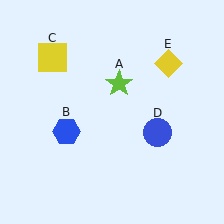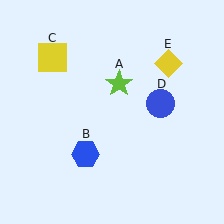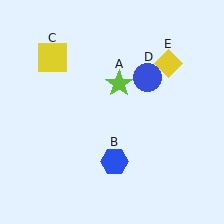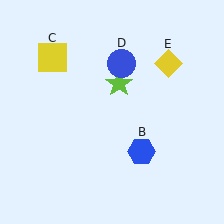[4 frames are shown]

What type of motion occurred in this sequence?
The blue hexagon (object B), blue circle (object D) rotated counterclockwise around the center of the scene.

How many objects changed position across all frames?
2 objects changed position: blue hexagon (object B), blue circle (object D).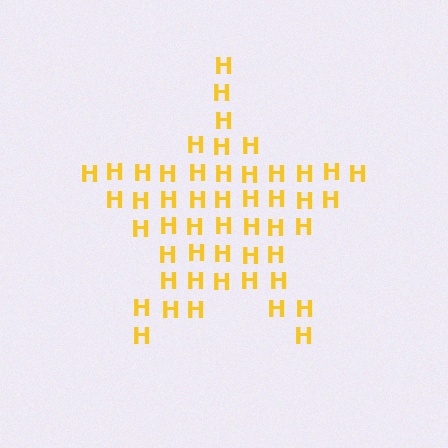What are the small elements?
The small elements are letter H's.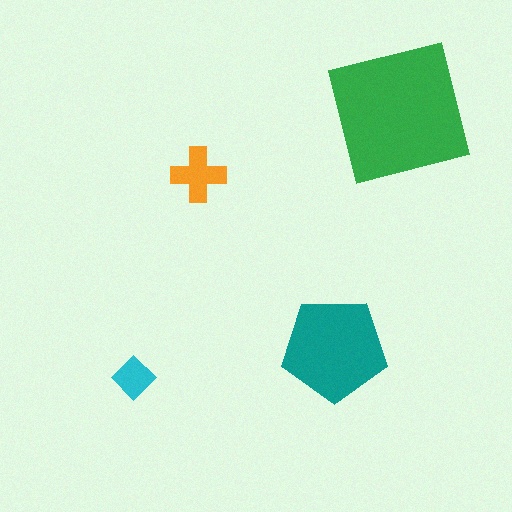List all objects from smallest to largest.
The cyan diamond, the orange cross, the teal pentagon, the green square.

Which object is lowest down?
The cyan diamond is bottommost.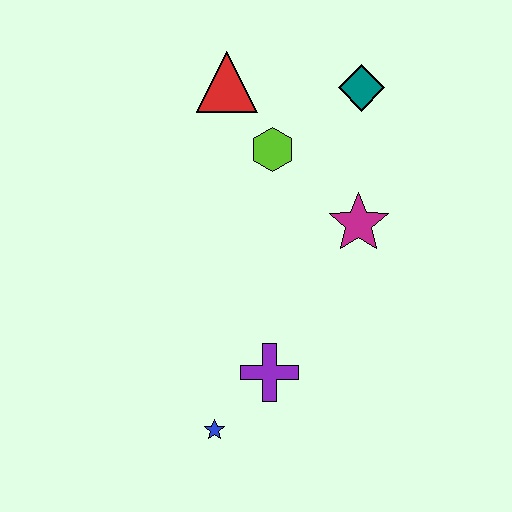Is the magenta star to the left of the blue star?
No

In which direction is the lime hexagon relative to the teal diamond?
The lime hexagon is to the left of the teal diamond.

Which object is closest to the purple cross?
The blue star is closest to the purple cross.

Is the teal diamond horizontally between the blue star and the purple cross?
No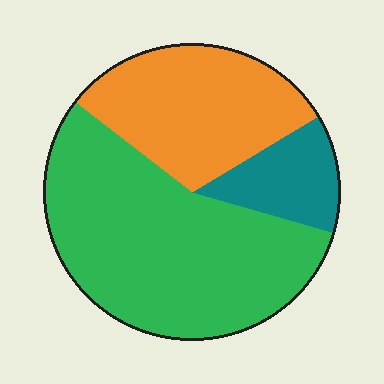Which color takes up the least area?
Teal, at roughly 15%.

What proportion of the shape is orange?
Orange covers 31% of the shape.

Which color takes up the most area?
Green, at roughly 55%.